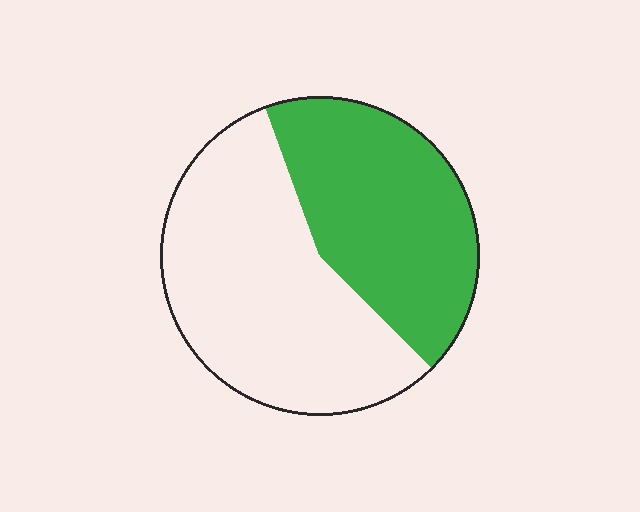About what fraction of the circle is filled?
About two fifths (2/5).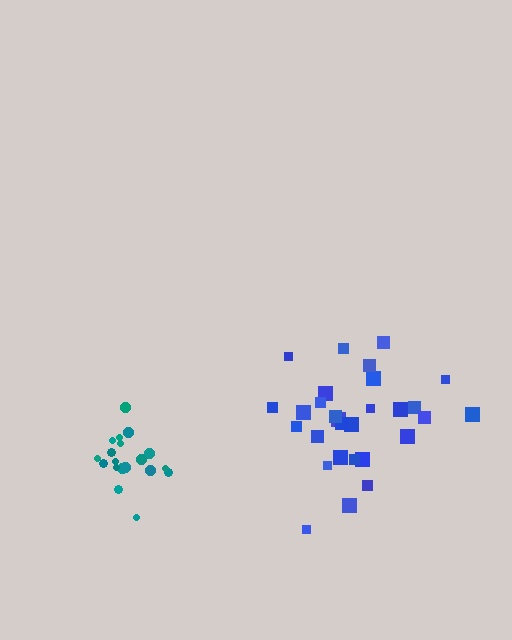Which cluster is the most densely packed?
Teal.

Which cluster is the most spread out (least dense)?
Blue.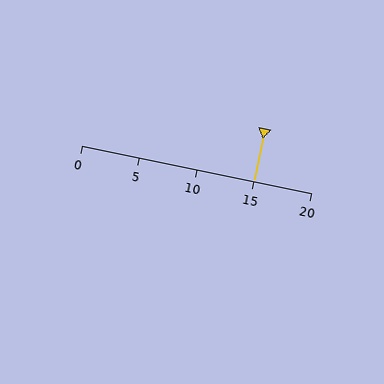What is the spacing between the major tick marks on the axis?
The major ticks are spaced 5 apart.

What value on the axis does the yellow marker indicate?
The marker indicates approximately 15.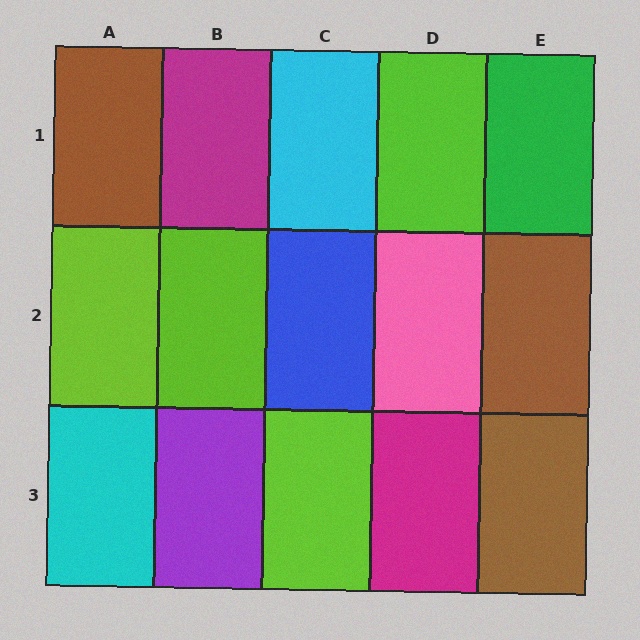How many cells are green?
1 cell is green.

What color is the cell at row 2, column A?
Lime.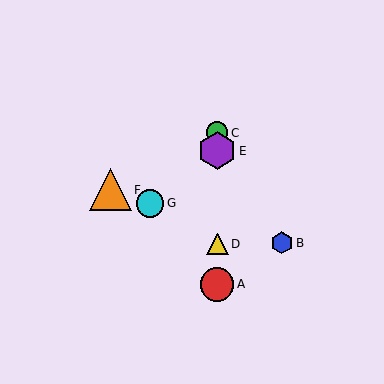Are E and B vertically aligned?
No, E is at x≈217 and B is at x≈282.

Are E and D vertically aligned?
Yes, both are at x≈217.